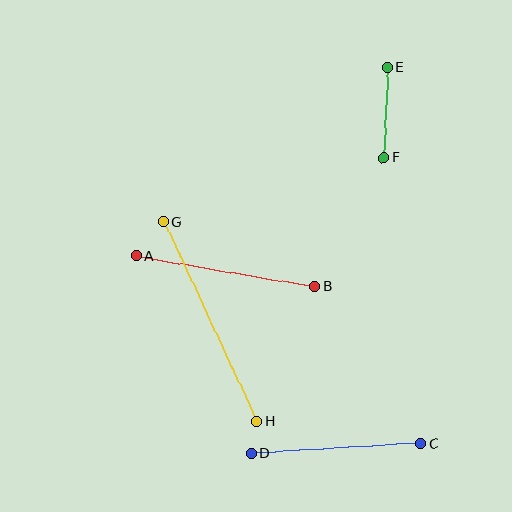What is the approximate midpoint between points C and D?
The midpoint is at approximately (336, 448) pixels.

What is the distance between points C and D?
The distance is approximately 170 pixels.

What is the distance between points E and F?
The distance is approximately 90 pixels.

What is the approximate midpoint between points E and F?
The midpoint is at approximately (386, 113) pixels.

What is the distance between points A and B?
The distance is approximately 181 pixels.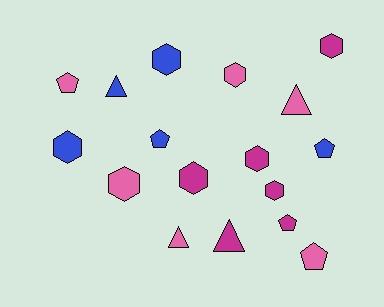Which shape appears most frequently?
Hexagon, with 8 objects.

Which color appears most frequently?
Pink, with 6 objects.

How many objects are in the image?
There are 17 objects.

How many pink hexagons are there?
There are 2 pink hexagons.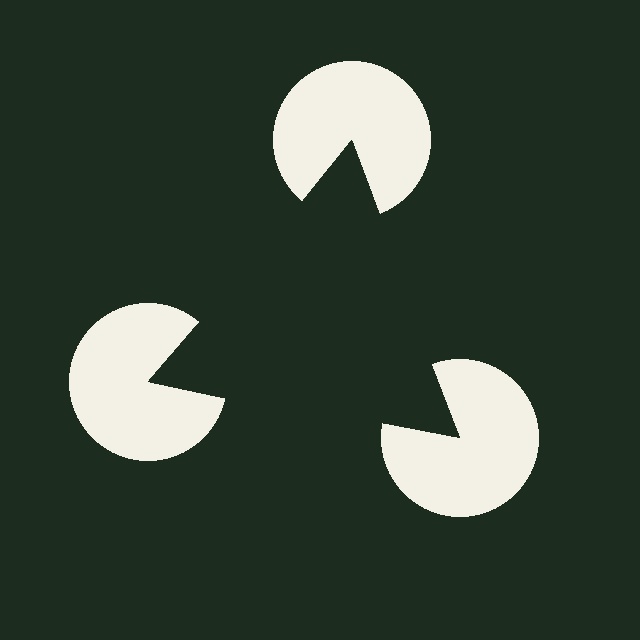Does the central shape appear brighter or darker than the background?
It typically appears slightly darker than the background, even though no actual brightness change is drawn.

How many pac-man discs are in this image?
There are 3 — one at each vertex of the illusory triangle.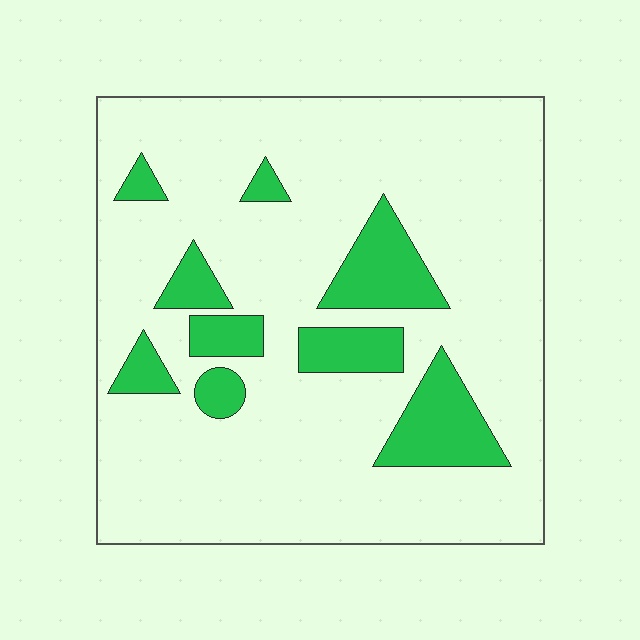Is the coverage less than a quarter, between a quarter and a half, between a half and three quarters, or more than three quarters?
Less than a quarter.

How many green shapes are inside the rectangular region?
9.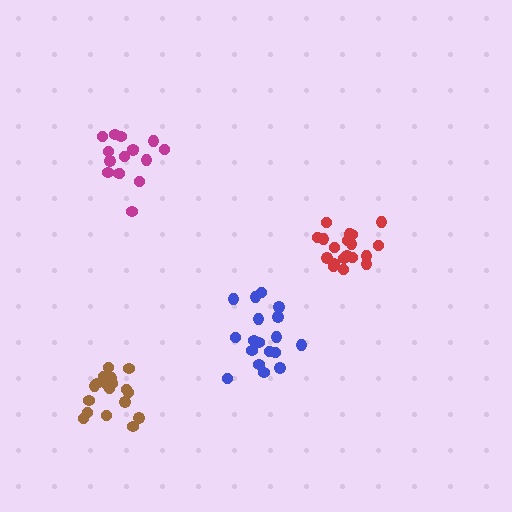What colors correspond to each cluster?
The clusters are colored: blue, red, magenta, brown.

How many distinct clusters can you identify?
There are 4 distinct clusters.